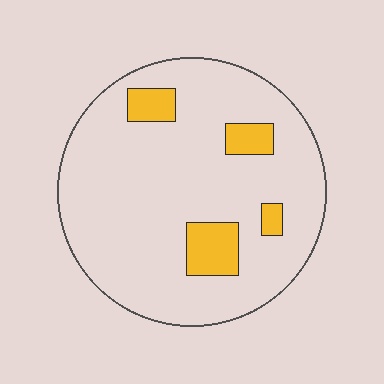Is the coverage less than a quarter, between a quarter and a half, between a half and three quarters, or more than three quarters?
Less than a quarter.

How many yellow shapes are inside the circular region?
4.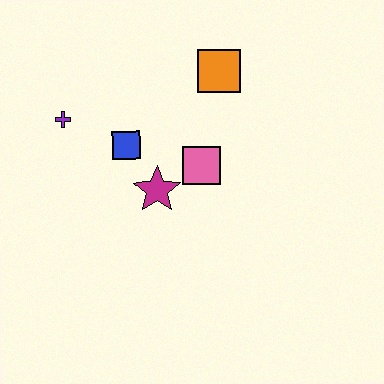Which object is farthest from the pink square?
The purple cross is farthest from the pink square.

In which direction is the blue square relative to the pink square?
The blue square is to the left of the pink square.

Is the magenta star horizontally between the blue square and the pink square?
Yes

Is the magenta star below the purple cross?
Yes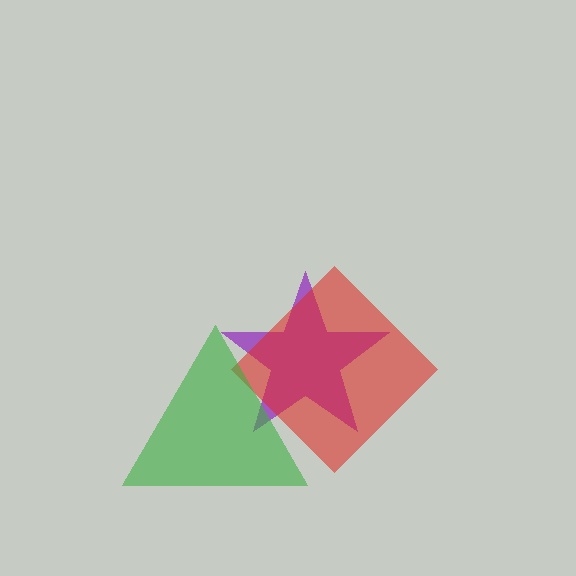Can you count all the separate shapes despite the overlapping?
Yes, there are 3 separate shapes.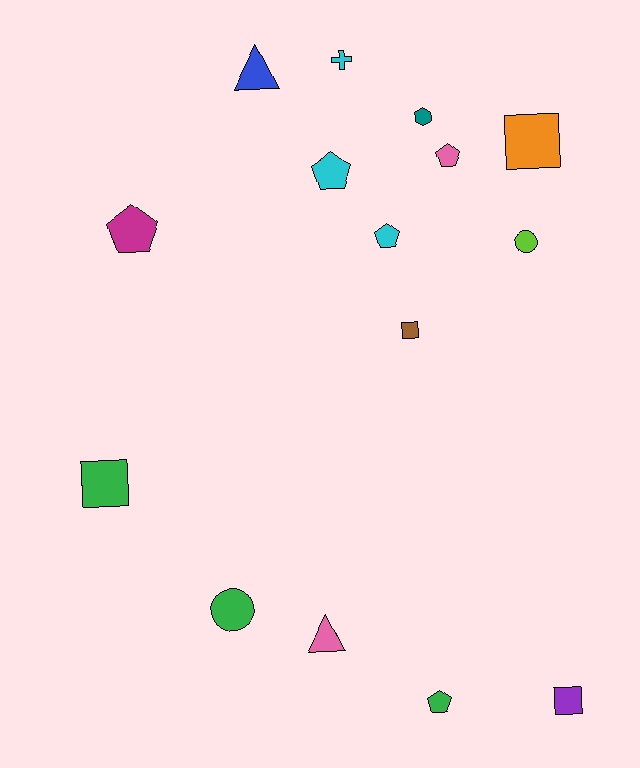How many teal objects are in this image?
There is 1 teal object.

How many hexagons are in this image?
There is 1 hexagon.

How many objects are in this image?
There are 15 objects.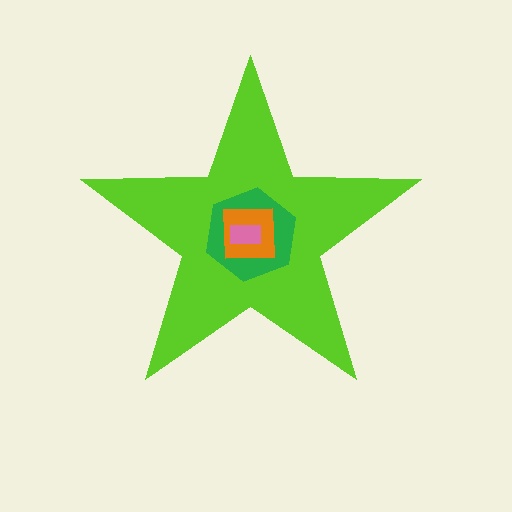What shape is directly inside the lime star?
The green hexagon.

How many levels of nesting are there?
4.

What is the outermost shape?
The lime star.